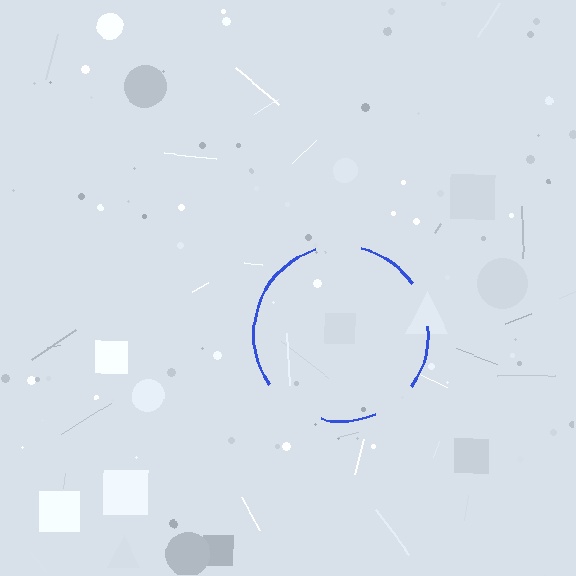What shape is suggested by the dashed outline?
The dashed outline suggests a circle.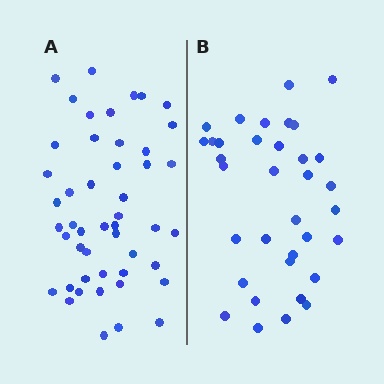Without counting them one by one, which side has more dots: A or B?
Region A (the left region) has more dots.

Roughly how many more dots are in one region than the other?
Region A has approximately 15 more dots than region B.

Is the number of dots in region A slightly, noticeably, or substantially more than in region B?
Region A has noticeably more, but not dramatically so. The ratio is roughly 1.4 to 1.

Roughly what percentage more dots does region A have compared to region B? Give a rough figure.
About 35% more.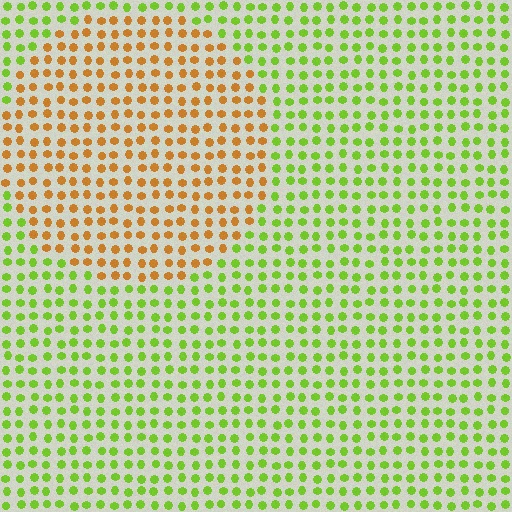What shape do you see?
I see a circle.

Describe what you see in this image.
The image is filled with small lime elements in a uniform arrangement. A circle-shaped region is visible where the elements are tinted to a slightly different hue, forming a subtle color boundary.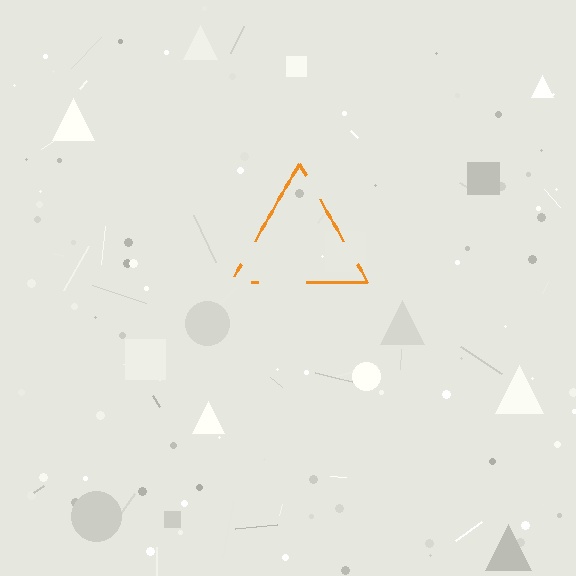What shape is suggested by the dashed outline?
The dashed outline suggests a triangle.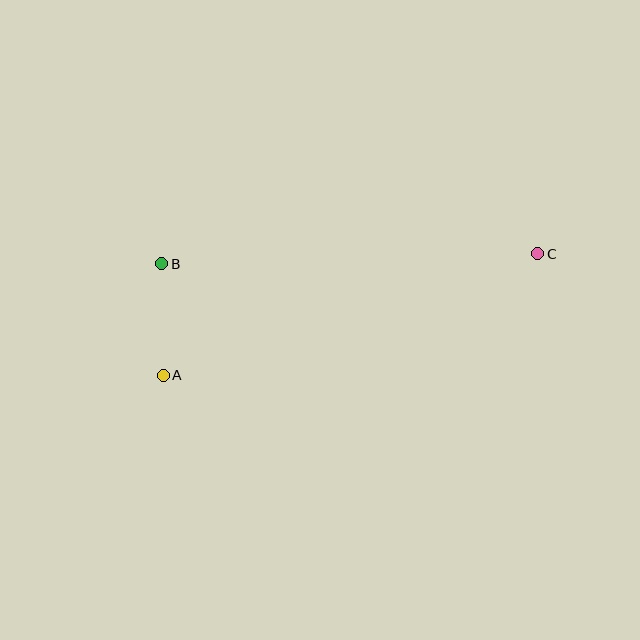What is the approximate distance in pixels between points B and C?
The distance between B and C is approximately 376 pixels.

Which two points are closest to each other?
Points A and B are closest to each other.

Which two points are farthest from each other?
Points A and C are farthest from each other.